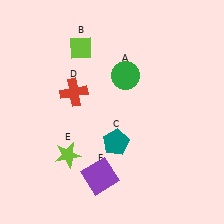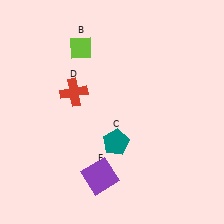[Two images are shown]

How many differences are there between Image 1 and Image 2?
There are 2 differences between the two images.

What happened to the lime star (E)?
The lime star (E) was removed in Image 2. It was in the bottom-left area of Image 1.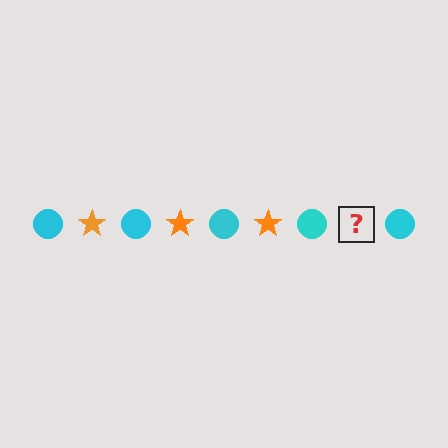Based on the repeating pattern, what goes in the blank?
The blank should be an orange star.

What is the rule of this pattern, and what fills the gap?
The rule is that the pattern alternates between cyan circle and orange star. The gap should be filled with an orange star.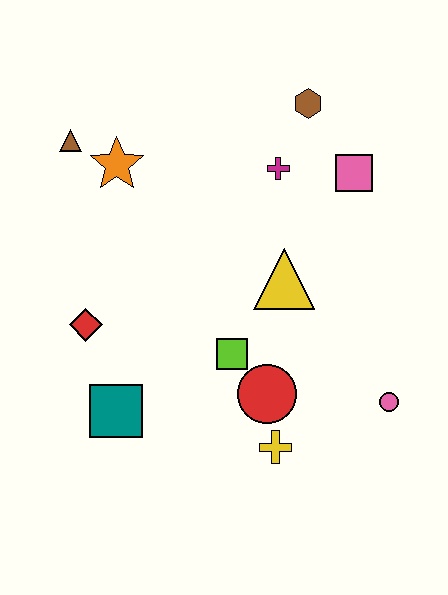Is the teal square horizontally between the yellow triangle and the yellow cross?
No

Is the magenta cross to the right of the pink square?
No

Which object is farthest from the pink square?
The teal square is farthest from the pink square.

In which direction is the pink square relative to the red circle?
The pink square is above the red circle.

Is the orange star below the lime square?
No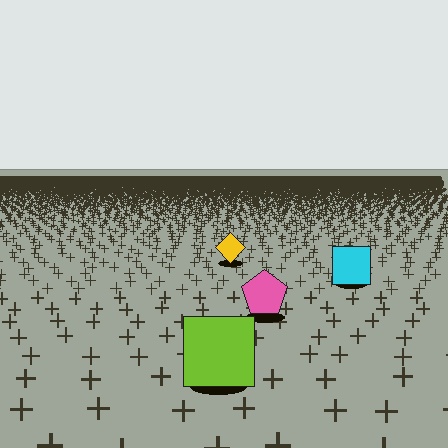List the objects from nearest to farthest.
From nearest to farthest: the lime square, the pink pentagon, the cyan square, the yellow diamond.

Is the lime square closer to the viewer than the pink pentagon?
Yes. The lime square is closer — you can tell from the texture gradient: the ground texture is coarser near it.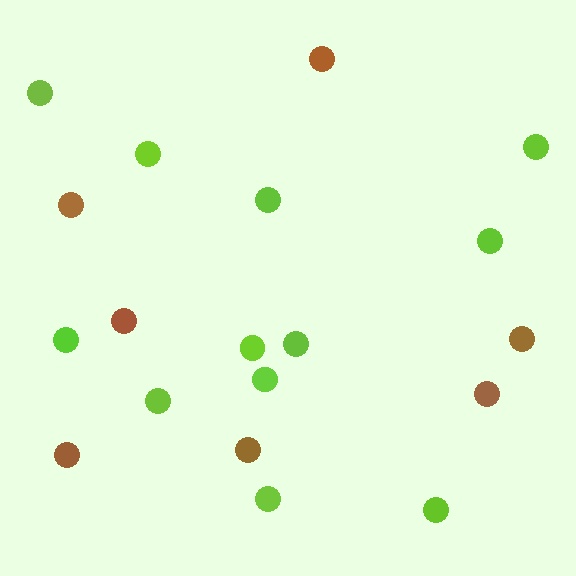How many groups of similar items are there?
There are 2 groups: one group of brown circles (7) and one group of lime circles (12).